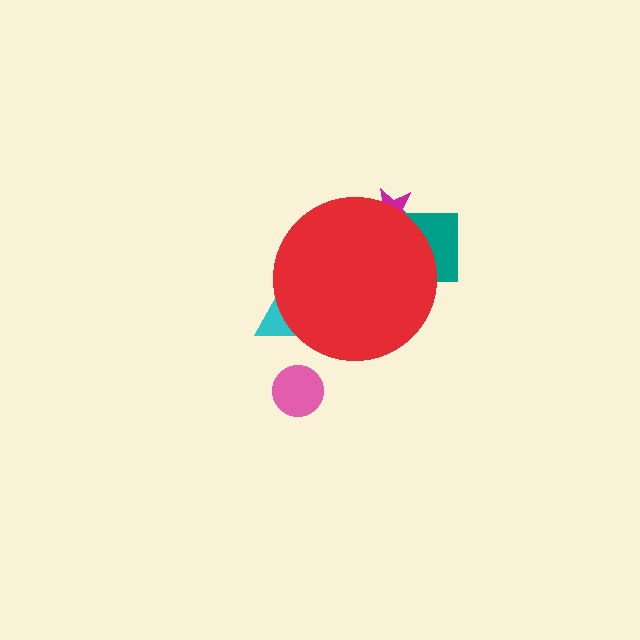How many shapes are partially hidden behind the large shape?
3 shapes are partially hidden.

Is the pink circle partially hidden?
No, the pink circle is fully visible.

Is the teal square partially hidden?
Yes, the teal square is partially hidden behind the red circle.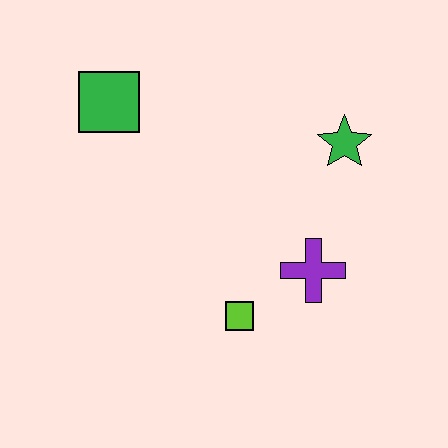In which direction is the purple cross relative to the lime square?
The purple cross is to the right of the lime square.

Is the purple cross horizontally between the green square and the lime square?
No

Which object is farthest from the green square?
The purple cross is farthest from the green square.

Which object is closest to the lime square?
The purple cross is closest to the lime square.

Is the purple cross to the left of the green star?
Yes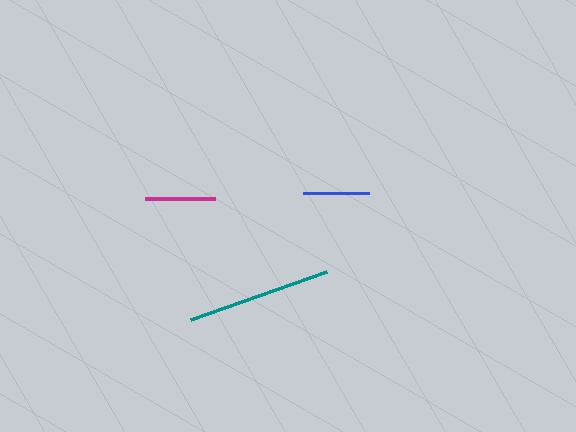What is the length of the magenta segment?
The magenta segment is approximately 70 pixels long.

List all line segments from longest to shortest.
From longest to shortest: teal, magenta, blue.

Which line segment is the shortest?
The blue line is the shortest at approximately 66 pixels.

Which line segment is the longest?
The teal line is the longest at approximately 144 pixels.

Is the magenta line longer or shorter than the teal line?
The teal line is longer than the magenta line.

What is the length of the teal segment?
The teal segment is approximately 144 pixels long.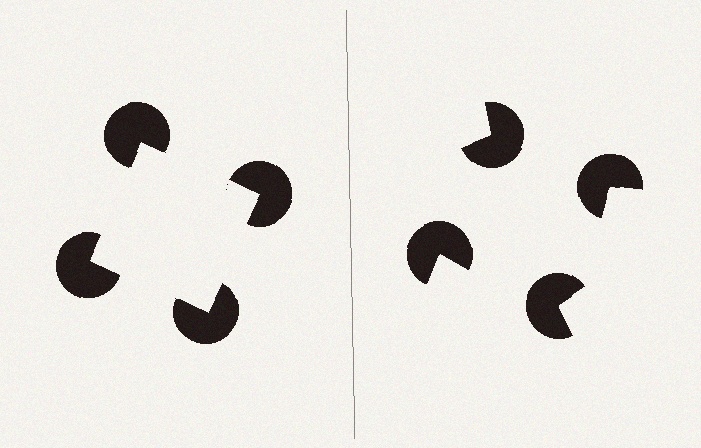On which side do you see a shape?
An illusory square appears on the left side. On the right side the wedge cuts are rotated, so no coherent shape forms.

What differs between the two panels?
The pac-man discs are positioned identically on both sides; only the wedge orientations differ. On the left they align to a square; on the right they are misaligned.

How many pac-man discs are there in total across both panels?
8 — 4 on each side.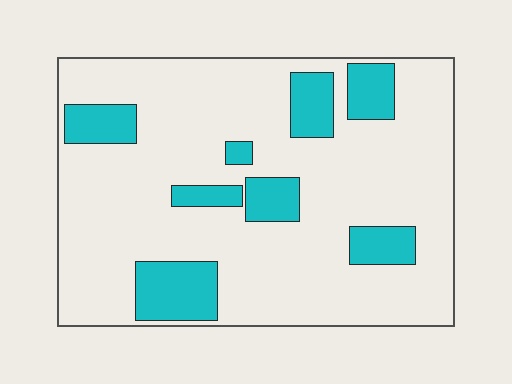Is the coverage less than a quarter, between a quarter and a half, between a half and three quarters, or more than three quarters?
Less than a quarter.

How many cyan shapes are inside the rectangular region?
8.